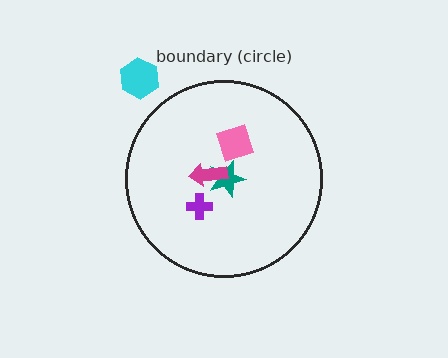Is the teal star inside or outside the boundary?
Inside.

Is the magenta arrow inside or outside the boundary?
Inside.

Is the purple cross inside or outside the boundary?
Inside.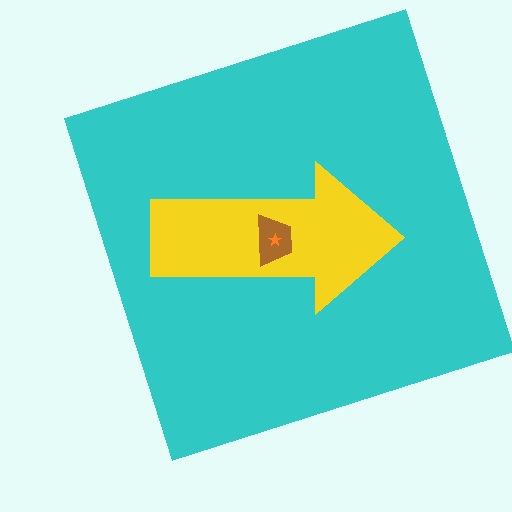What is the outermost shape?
The cyan square.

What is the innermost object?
The orange star.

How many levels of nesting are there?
4.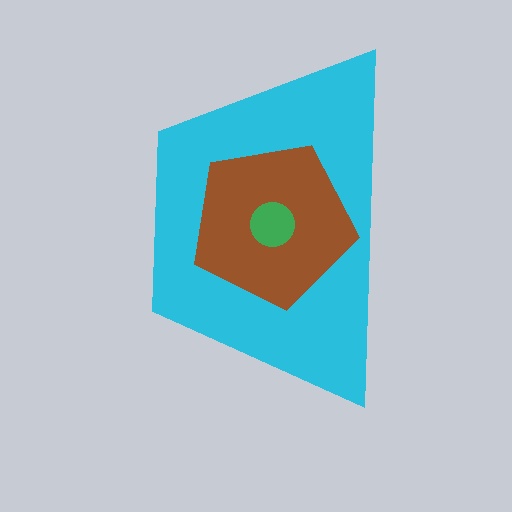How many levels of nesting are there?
3.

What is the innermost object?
The green circle.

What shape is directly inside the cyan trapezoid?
The brown pentagon.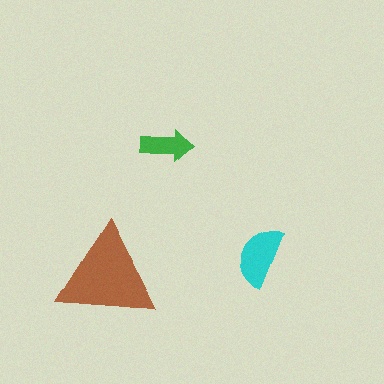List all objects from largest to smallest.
The brown triangle, the cyan semicircle, the green arrow.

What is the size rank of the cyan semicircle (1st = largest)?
2nd.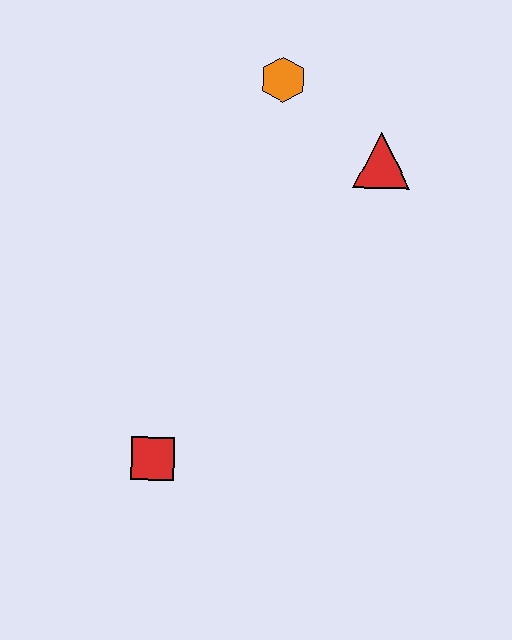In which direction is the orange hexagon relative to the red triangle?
The orange hexagon is to the left of the red triangle.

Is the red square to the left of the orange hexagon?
Yes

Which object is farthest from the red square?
The orange hexagon is farthest from the red square.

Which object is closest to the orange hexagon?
The red triangle is closest to the orange hexagon.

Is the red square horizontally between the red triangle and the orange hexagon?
No